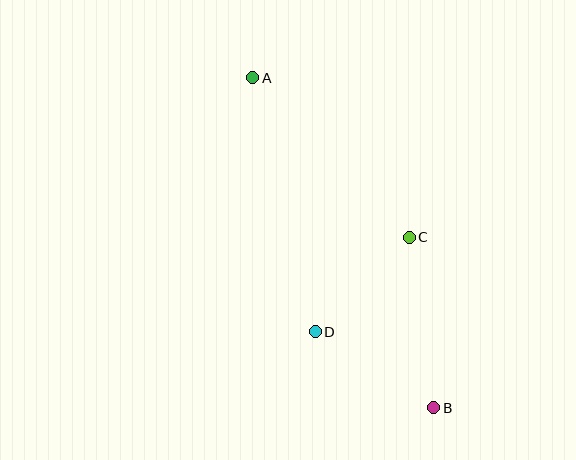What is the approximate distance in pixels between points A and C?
The distance between A and C is approximately 223 pixels.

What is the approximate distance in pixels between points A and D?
The distance between A and D is approximately 262 pixels.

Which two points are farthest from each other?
Points A and B are farthest from each other.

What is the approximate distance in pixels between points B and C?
The distance between B and C is approximately 172 pixels.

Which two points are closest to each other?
Points C and D are closest to each other.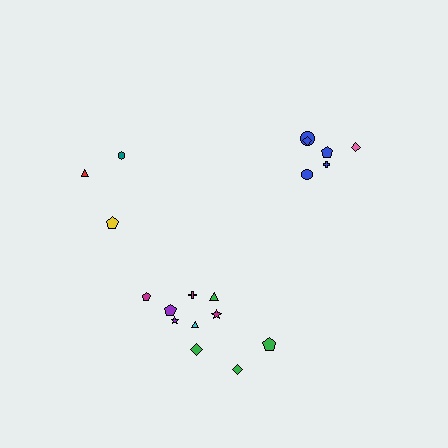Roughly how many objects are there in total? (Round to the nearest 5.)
Roughly 20 objects in total.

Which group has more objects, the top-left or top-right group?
The top-right group.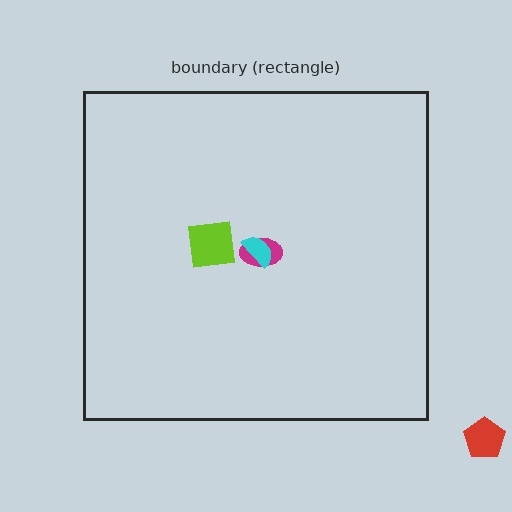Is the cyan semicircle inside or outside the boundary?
Inside.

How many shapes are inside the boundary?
3 inside, 1 outside.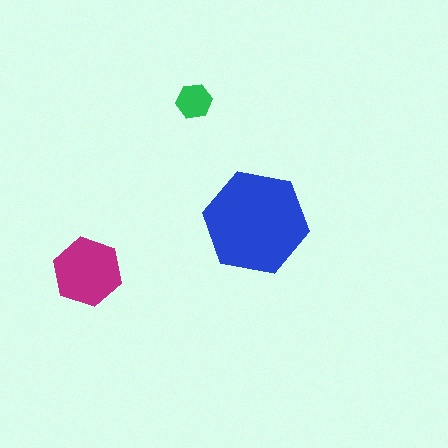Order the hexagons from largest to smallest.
the blue one, the magenta one, the green one.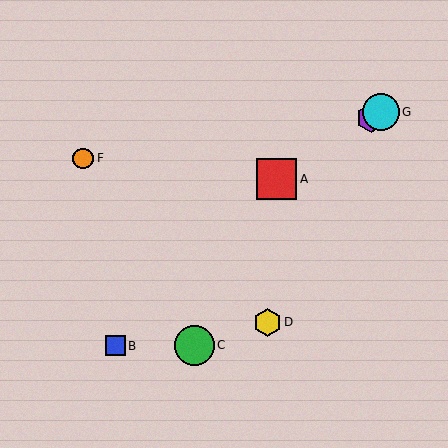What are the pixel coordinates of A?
Object A is at (277, 179).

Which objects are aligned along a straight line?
Objects A, E, G are aligned along a straight line.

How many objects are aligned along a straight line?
3 objects (A, E, G) are aligned along a straight line.